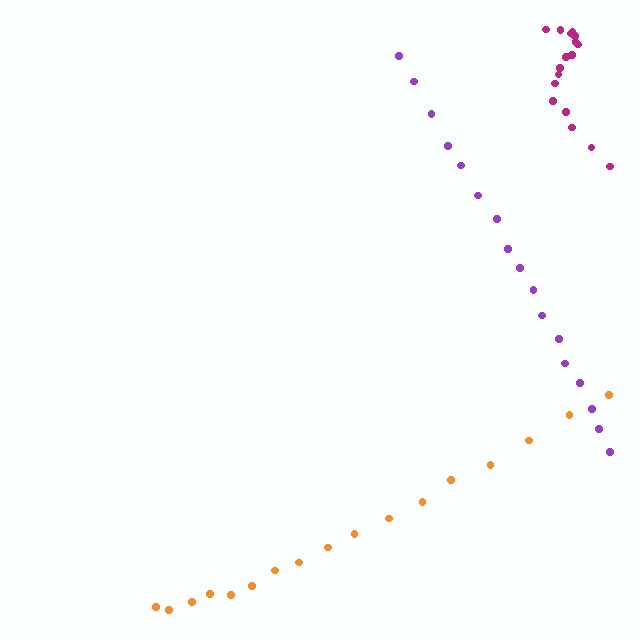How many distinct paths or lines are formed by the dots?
There are 3 distinct paths.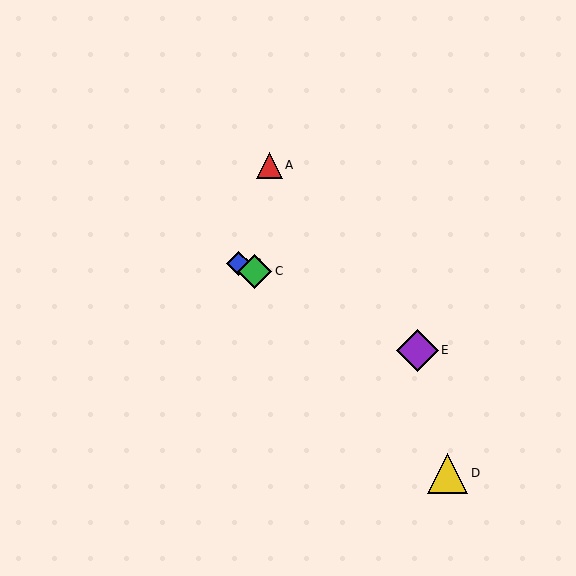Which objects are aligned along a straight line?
Objects B, C, E are aligned along a straight line.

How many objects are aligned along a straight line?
3 objects (B, C, E) are aligned along a straight line.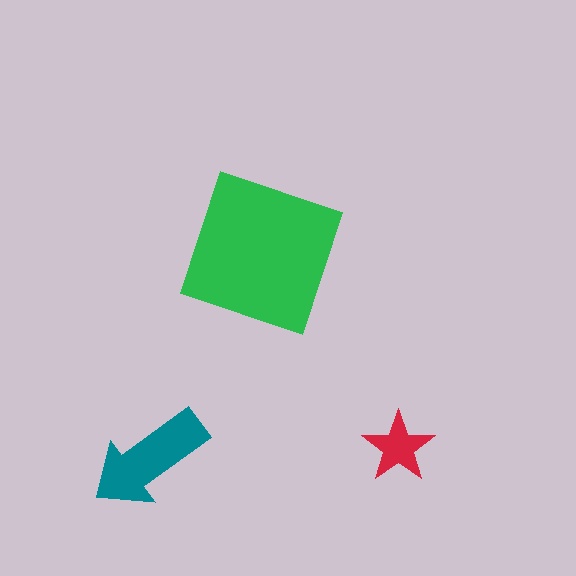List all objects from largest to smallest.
The green square, the teal arrow, the red star.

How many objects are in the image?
There are 3 objects in the image.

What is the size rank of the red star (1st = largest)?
3rd.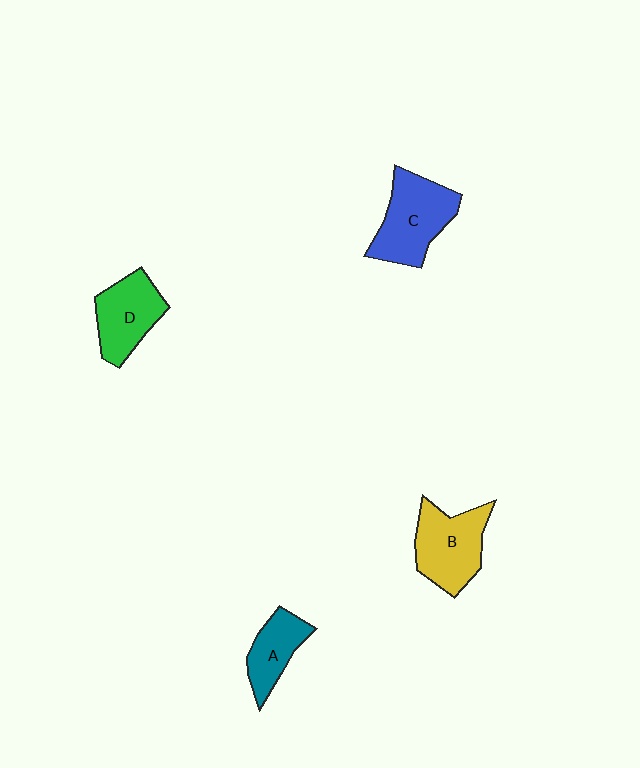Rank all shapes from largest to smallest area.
From largest to smallest: C (blue), B (yellow), D (green), A (teal).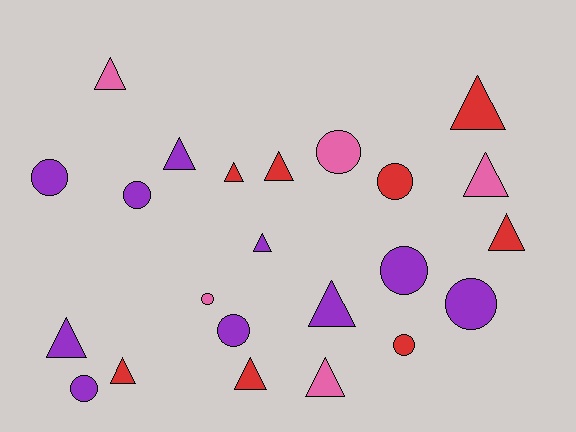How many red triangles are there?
There are 6 red triangles.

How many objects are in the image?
There are 23 objects.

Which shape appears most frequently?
Triangle, with 13 objects.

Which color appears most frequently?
Purple, with 10 objects.